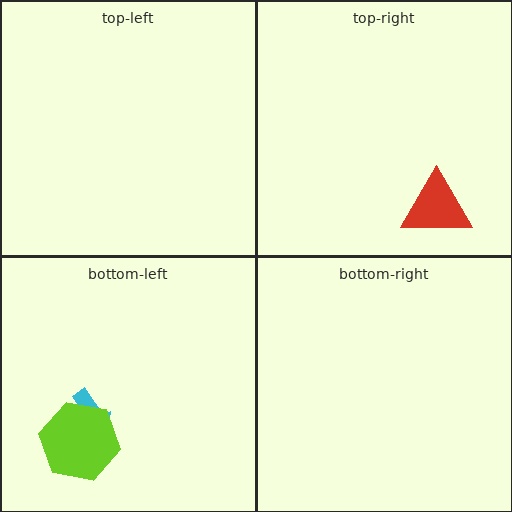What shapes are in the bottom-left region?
The cyan arrow, the lime hexagon.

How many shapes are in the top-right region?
1.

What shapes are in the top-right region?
The red triangle.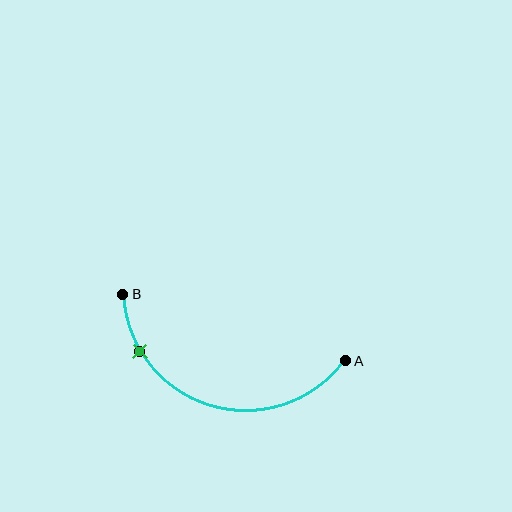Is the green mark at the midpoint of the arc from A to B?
No. The green mark lies on the arc but is closer to endpoint B. The arc midpoint would be at the point on the curve equidistant along the arc from both A and B.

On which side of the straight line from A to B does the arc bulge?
The arc bulges below the straight line connecting A and B.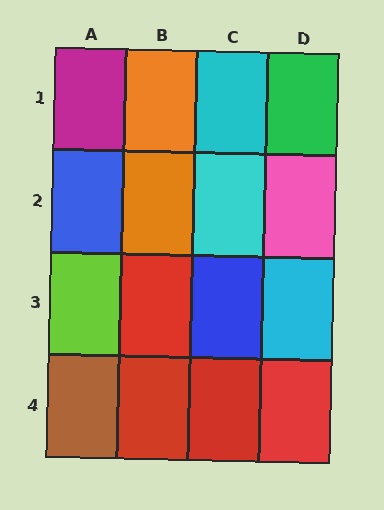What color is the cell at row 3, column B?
Red.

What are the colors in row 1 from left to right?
Magenta, orange, cyan, green.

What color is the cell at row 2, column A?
Blue.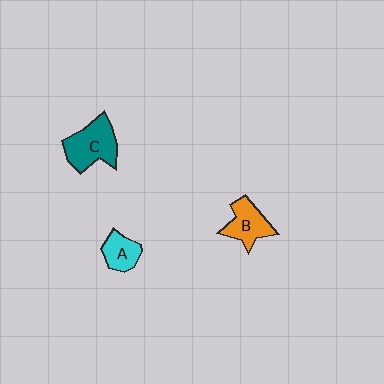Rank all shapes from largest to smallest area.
From largest to smallest: C (teal), B (orange), A (cyan).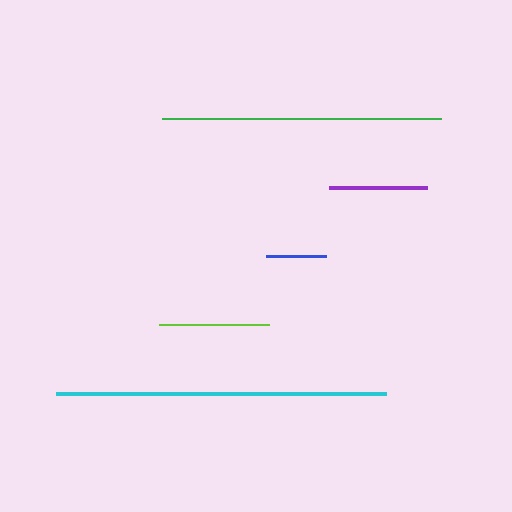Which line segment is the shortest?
The blue line is the shortest at approximately 60 pixels.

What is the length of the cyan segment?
The cyan segment is approximately 330 pixels long.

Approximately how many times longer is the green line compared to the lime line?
The green line is approximately 2.5 times the length of the lime line.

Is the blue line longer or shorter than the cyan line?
The cyan line is longer than the blue line.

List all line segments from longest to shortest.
From longest to shortest: cyan, green, lime, purple, blue.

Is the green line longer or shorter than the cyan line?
The cyan line is longer than the green line.